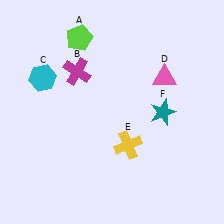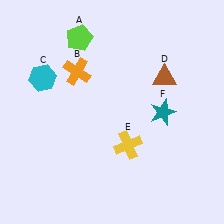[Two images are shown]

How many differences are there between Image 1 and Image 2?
There are 2 differences between the two images.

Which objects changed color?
B changed from magenta to orange. D changed from pink to brown.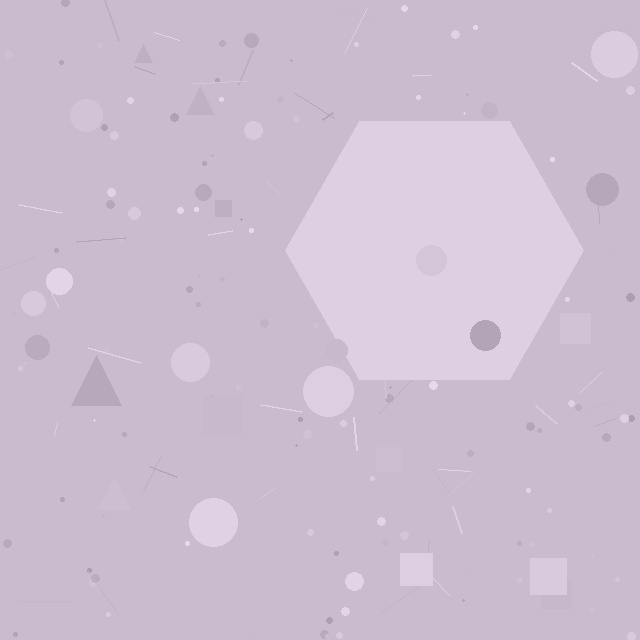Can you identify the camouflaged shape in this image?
The camouflaged shape is a hexagon.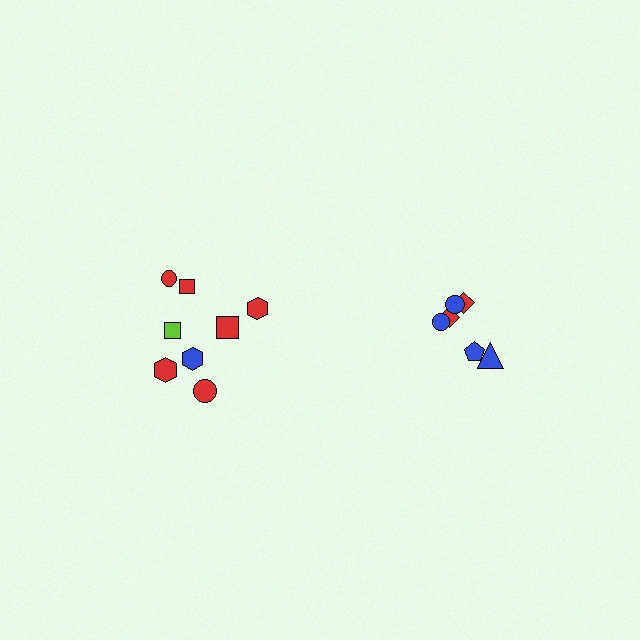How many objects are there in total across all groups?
There are 14 objects.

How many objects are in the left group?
There are 8 objects.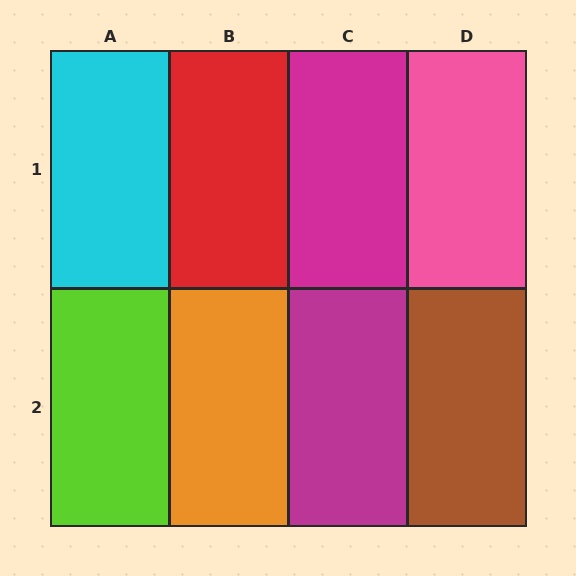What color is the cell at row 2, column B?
Orange.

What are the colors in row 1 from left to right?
Cyan, red, magenta, pink.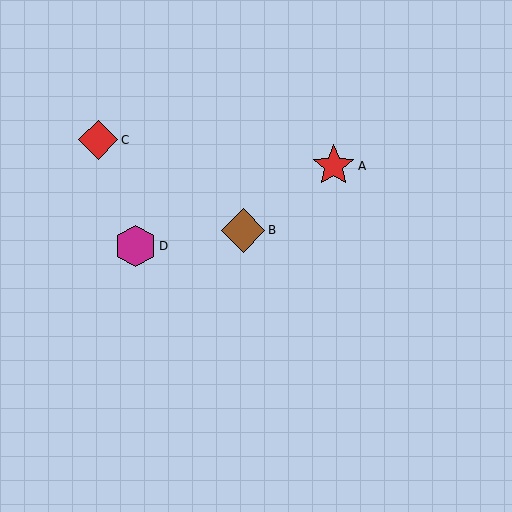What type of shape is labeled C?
Shape C is a red diamond.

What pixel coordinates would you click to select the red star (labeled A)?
Click at (334, 166) to select the red star A.